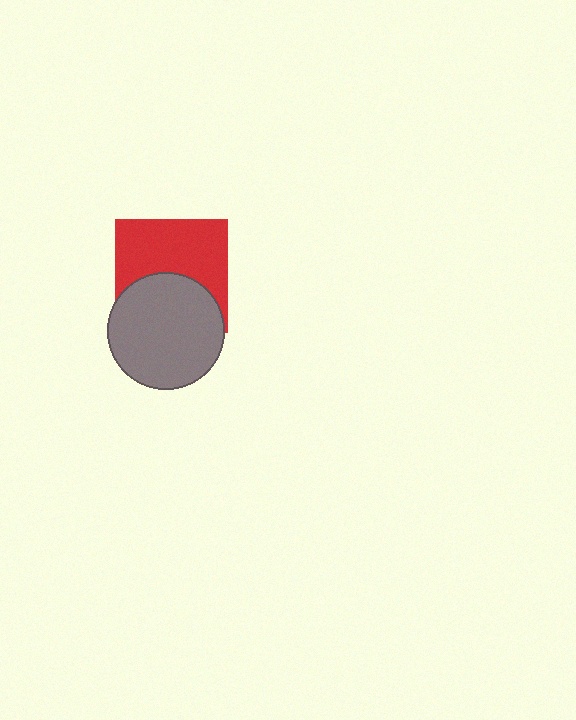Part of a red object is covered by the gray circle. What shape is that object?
It is a square.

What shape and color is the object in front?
The object in front is a gray circle.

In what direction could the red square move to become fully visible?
The red square could move up. That would shift it out from behind the gray circle entirely.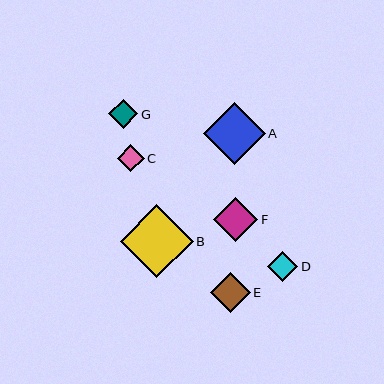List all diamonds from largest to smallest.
From largest to smallest: B, A, F, E, D, G, C.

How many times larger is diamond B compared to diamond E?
Diamond B is approximately 1.8 times the size of diamond E.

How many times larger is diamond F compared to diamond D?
Diamond F is approximately 1.5 times the size of diamond D.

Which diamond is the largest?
Diamond B is the largest with a size of approximately 73 pixels.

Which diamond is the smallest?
Diamond C is the smallest with a size of approximately 27 pixels.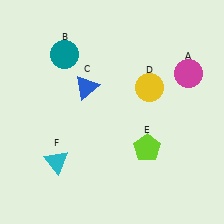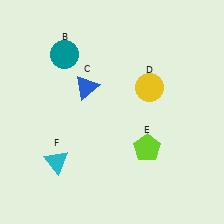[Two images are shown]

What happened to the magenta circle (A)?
The magenta circle (A) was removed in Image 2. It was in the top-right area of Image 1.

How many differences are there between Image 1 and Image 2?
There is 1 difference between the two images.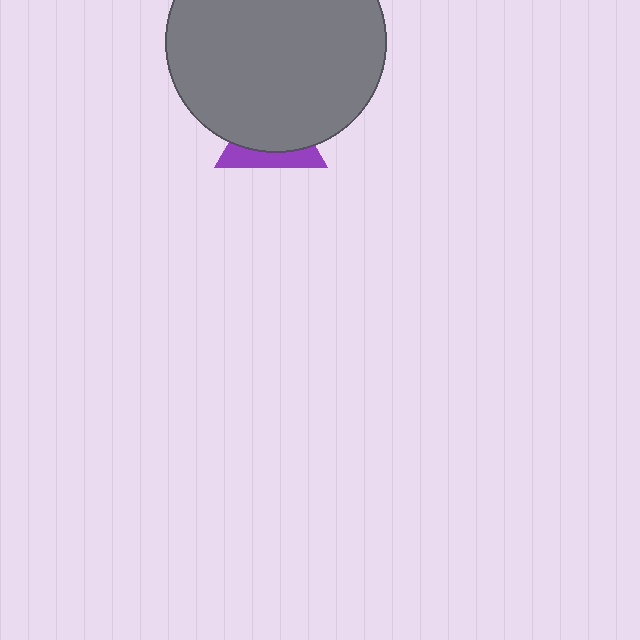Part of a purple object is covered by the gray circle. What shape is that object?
It is a triangle.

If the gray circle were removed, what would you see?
You would see the complete purple triangle.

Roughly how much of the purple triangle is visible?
A small part of it is visible (roughly 33%).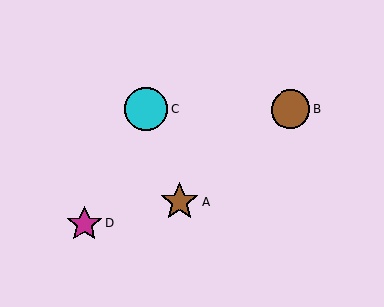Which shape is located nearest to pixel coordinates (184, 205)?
The brown star (labeled A) at (180, 202) is nearest to that location.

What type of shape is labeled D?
Shape D is a magenta star.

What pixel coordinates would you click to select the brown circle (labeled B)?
Click at (290, 109) to select the brown circle B.